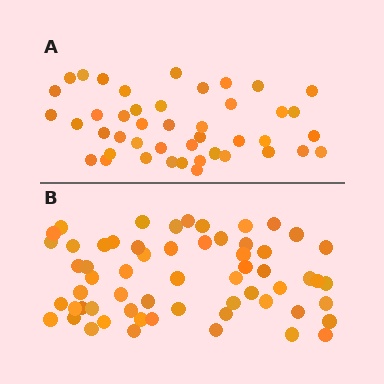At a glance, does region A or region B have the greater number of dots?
Region B (the bottom region) has more dots.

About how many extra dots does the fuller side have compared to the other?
Region B has approximately 15 more dots than region A.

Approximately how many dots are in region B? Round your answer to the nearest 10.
About 60 dots.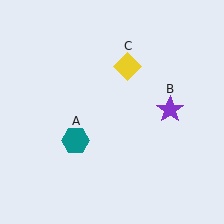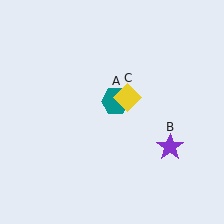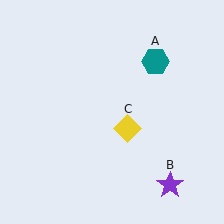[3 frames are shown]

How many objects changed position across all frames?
3 objects changed position: teal hexagon (object A), purple star (object B), yellow diamond (object C).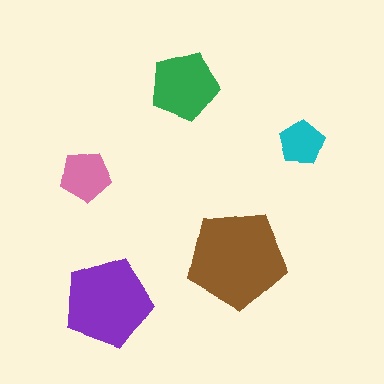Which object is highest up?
The green pentagon is topmost.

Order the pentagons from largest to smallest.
the brown one, the purple one, the green one, the pink one, the cyan one.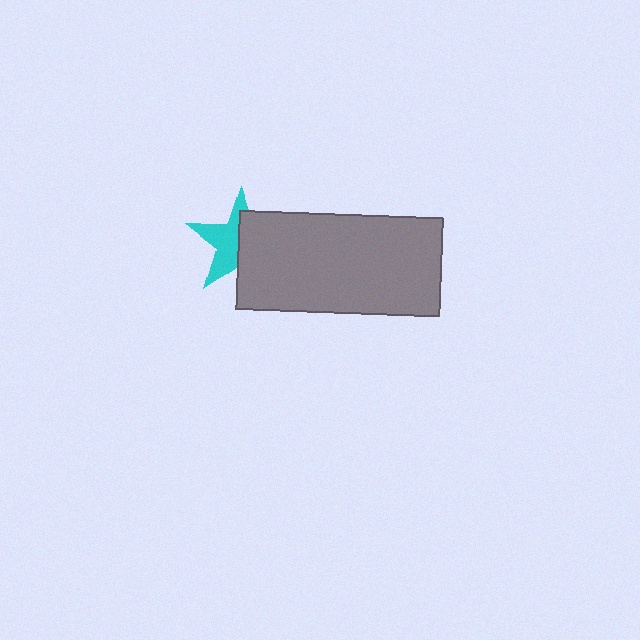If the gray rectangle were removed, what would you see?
You would see the complete cyan star.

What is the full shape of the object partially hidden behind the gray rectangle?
The partially hidden object is a cyan star.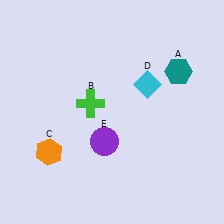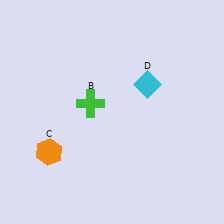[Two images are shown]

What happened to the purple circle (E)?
The purple circle (E) was removed in Image 2. It was in the bottom-left area of Image 1.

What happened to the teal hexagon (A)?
The teal hexagon (A) was removed in Image 2. It was in the top-right area of Image 1.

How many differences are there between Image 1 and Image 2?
There are 2 differences between the two images.